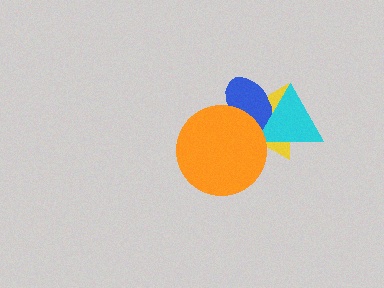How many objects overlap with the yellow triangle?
3 objects overlap with the yellow triangle.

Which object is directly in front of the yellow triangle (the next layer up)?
The blue ellipse is directly in front of the yellow triangle.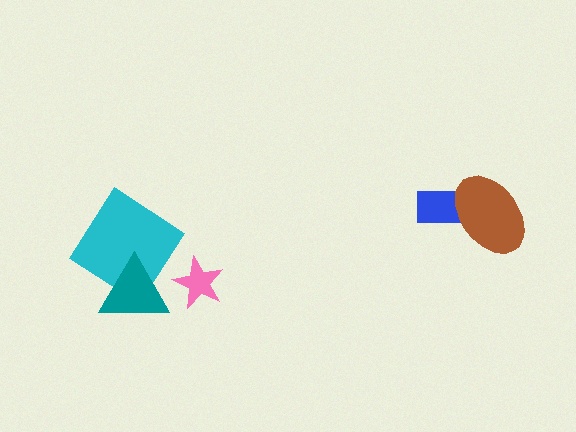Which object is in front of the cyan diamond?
The teal triangle is in front of the cyan diamond.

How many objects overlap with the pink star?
0 objects overlap with the pink star.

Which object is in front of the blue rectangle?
The brown ellipse is in front of the blue rectangle.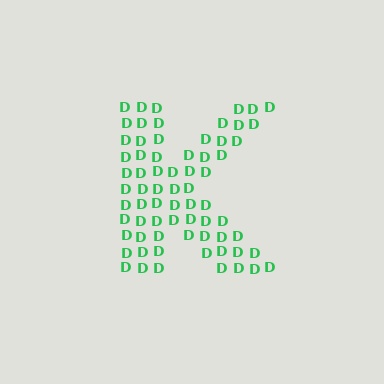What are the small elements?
The small elements are letter D's.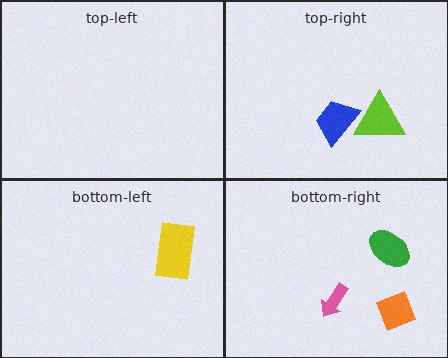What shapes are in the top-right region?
The blue trapezoid, the lime triangle.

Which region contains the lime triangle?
The top-right region.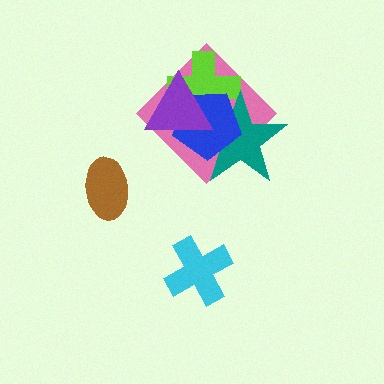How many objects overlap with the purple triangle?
4 objects overlap with the purple triangle.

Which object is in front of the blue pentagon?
The purple triangle is in front of the blue pentagon.